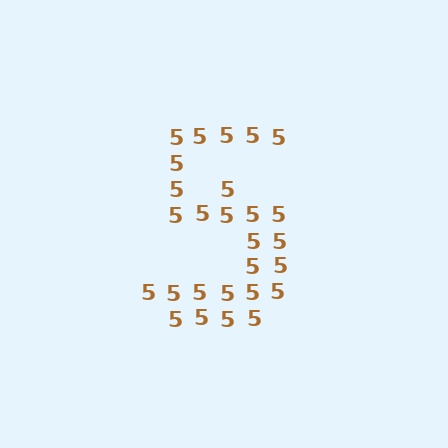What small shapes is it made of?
It is made of small digit 5's.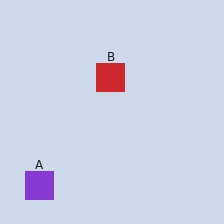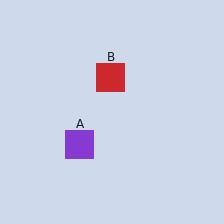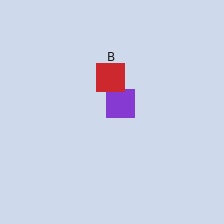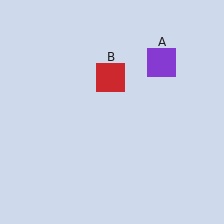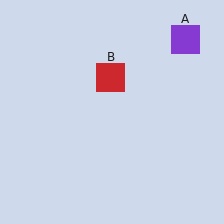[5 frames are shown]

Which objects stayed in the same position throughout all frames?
Red square (object B) remained stationary.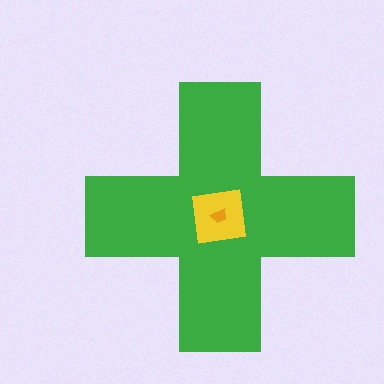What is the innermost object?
The orange trapezoid.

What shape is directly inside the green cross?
The yellow square.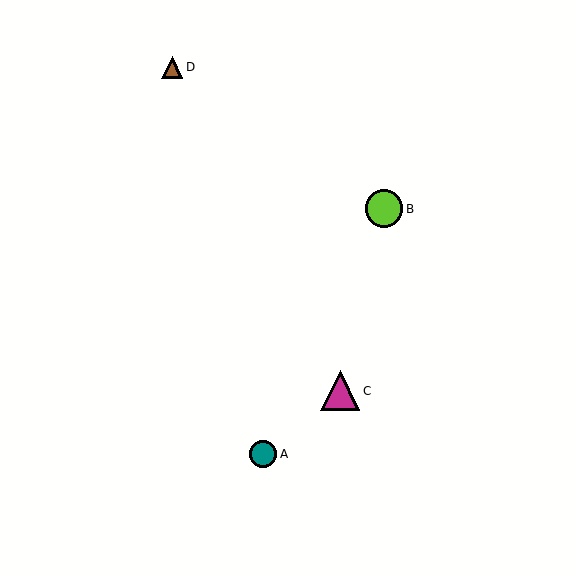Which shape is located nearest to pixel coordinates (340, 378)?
The magenta triangle (labeled C) at (340, 391) is nearest to that location.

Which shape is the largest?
The magenta triangle (labeled C) is the largest.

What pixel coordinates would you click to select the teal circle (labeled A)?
Click at (263, 454) to select the teal circle A.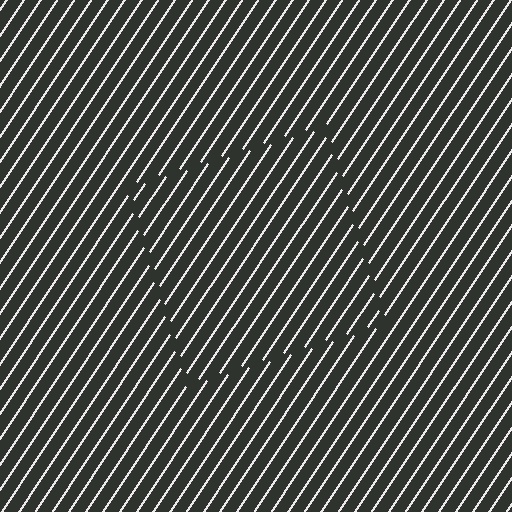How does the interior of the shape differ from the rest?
The interior of the shape contains the same grating, shifted by half a period — the contour is defined by the phase discontinuity where line-ends from the inner and outer gratings abut.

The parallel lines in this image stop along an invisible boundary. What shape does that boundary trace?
An illusory square. The interior of the shape contains the same grating, shifted by half a period — the contour is defined by the phase discontinuity where line-ends from the inner and outer gratings abut.